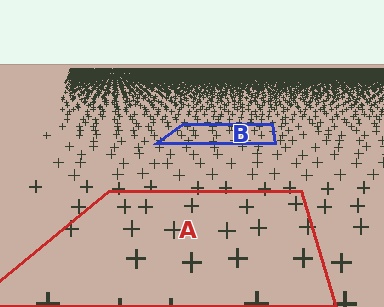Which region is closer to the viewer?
Region A is closer. The texture elements there are larger and more spread out.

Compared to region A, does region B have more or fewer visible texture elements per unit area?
Region B has more texture elements per unit area — they are packed more densely because it is farther away.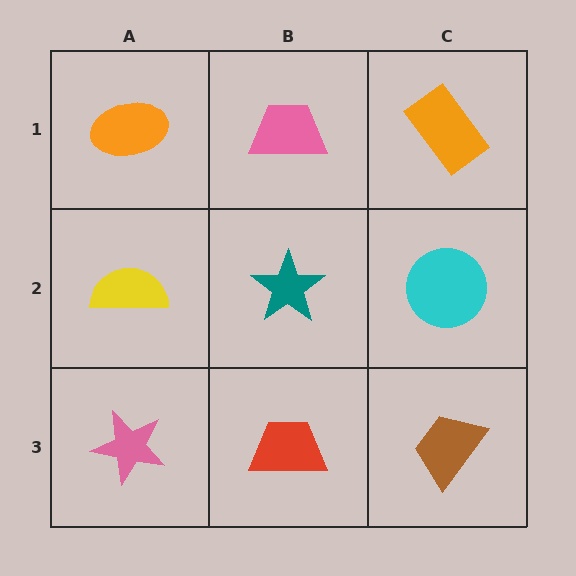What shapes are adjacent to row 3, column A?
A yellow semicircle (row 2, column A), a red trapezoid (row 3, column B).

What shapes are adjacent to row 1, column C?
A cyan circle (row 2, column C), a pink trapezoid (row 1, column B).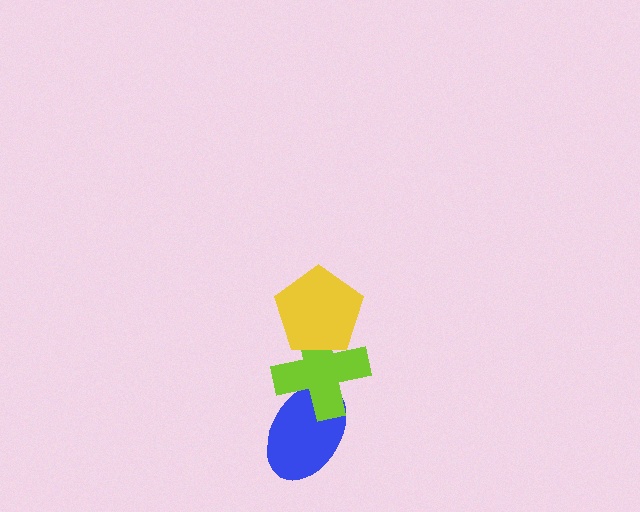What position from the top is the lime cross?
The lime cross is 2nd from the top.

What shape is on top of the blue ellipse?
The lime cross is on top of the blue ellipse.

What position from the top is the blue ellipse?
The blue ellipse is 3rd from the top.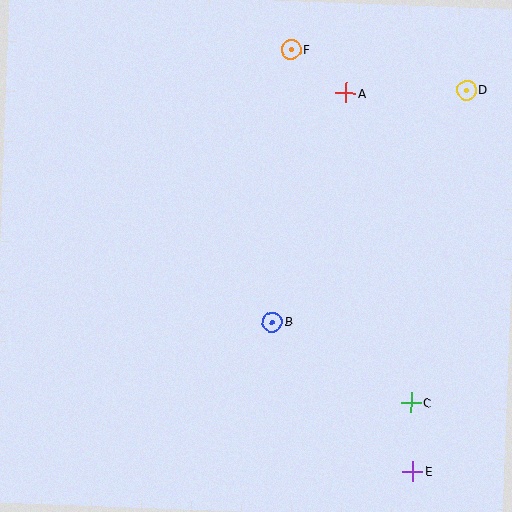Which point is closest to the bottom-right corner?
Point E is closest to the bottom-right corner.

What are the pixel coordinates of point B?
Point B is at (272, 322).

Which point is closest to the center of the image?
Point B at (272, 322) is closest to the center.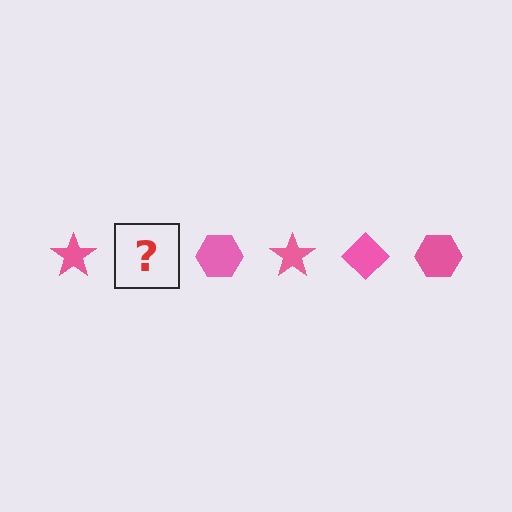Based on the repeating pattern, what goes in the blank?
The blank should be a pink diamond.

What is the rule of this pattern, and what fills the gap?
The rule is that the pattern cycles through star, diamond, hexagon shapes in pink. The gap should be filled with a pink diamond.